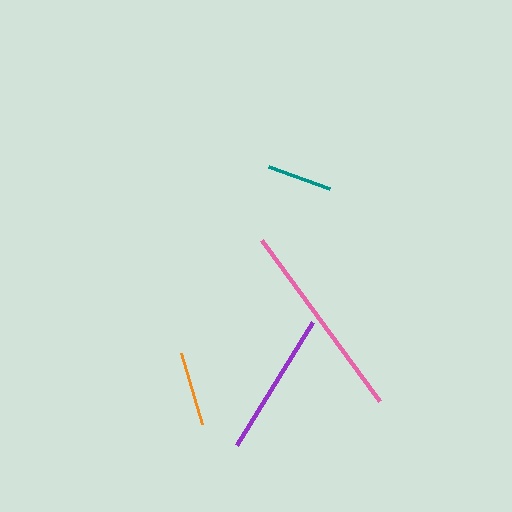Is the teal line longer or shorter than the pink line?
The pink line is longer than the teal line.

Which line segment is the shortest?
The teal line is the shortest at approximately 65 pixels.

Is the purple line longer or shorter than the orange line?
The purple line is longer than the orange line.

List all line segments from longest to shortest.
From longest to shortest: pink, purple, orange, teal.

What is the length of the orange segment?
The orange segment is approximately 74 pixels long.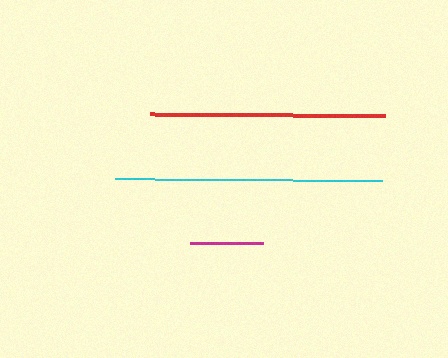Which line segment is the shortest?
The magenta line is the shortest at approximately 73 pixels.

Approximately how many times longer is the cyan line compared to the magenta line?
The cyan line is approximately 3.6 times the length of the magenta line.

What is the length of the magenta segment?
The magenta segment is approximately 73 pixels long.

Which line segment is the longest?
The cyan line is the longest at approximately 267 pixels.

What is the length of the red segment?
The red segment is approximately 235 pixels long.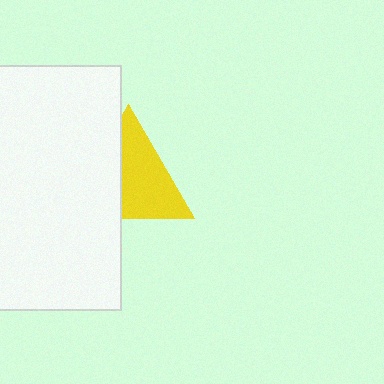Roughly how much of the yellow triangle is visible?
About half of it is visible (roughly 60%).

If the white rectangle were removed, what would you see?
You would see the complete yellow triangle.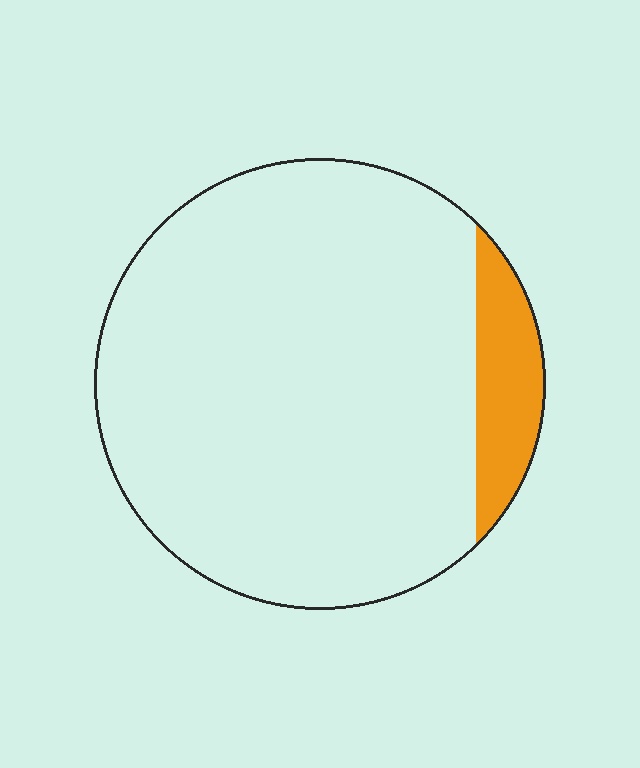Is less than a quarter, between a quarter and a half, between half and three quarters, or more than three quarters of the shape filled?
Less than a quarter.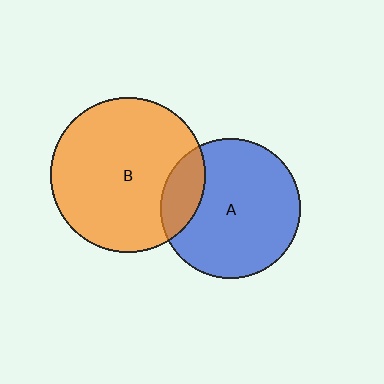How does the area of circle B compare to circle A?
Approximately 1.2 times.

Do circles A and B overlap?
Yes.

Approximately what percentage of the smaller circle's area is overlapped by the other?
Approximately 20%.